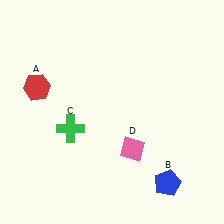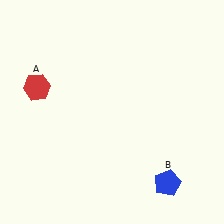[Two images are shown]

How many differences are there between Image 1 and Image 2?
There are 2 differences between the two images.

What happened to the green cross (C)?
The green cross (C) was removed in Image 2. It was in the bottom-left area of Image 1.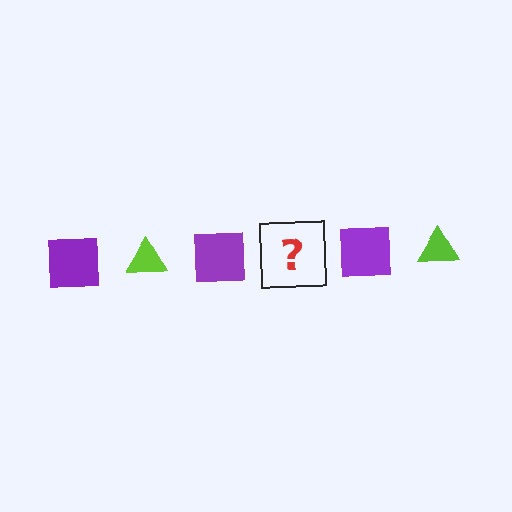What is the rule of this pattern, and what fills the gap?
The rule is that the pattern alternates between purple square and lime triangle. The gap should be filled with a lime triangle.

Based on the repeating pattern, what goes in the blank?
The blank should be a lime triangle.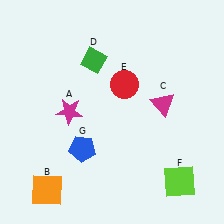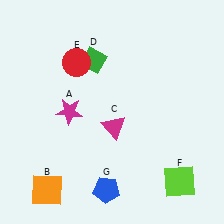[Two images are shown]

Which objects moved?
The objects that moved are: the magenta triangle (C), the red circle (E), the blue pentagon (G).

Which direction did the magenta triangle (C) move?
The magenta triangle (C) moved left.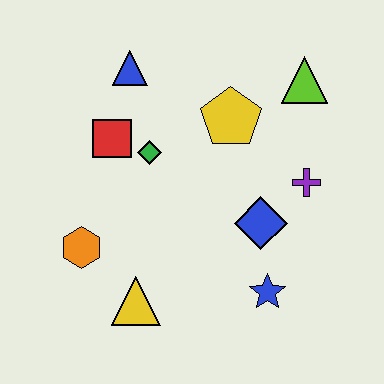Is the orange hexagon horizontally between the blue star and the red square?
No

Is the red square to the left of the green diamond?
Yes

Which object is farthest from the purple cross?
The orange hexagon is farthest from the purple cross.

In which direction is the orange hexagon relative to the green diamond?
The orange hexagon is below the green diamond.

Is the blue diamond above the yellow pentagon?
No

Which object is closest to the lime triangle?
The yellow pentagon is closest to the lime triangle.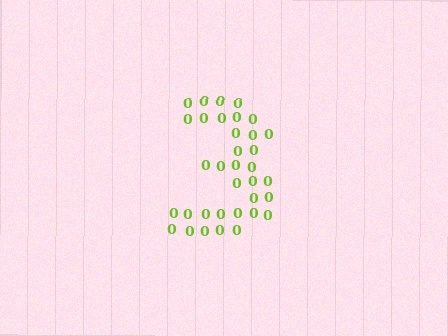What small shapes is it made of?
It is made of small digit 0's.